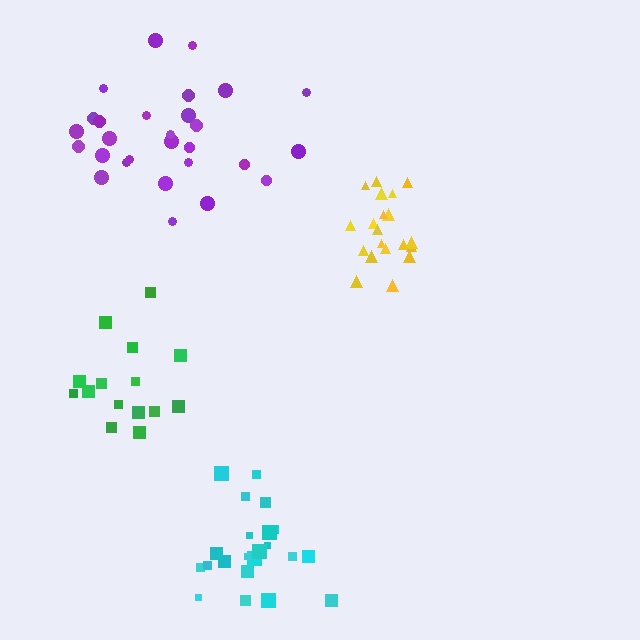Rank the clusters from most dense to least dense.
yellow, cyan, green, purple.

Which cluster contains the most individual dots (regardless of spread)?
Purple (29).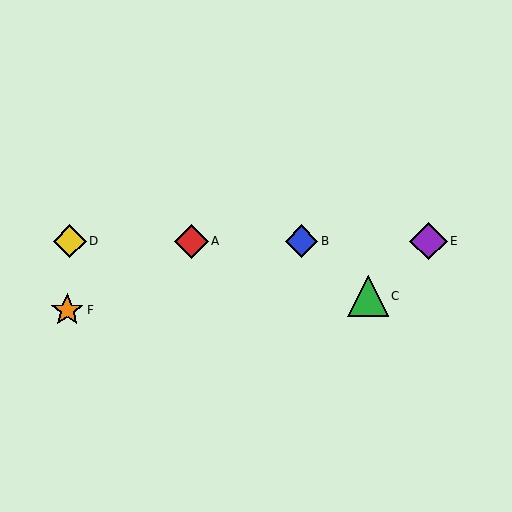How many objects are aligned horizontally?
4 objects (A, B, D, E) are aligned horizontally.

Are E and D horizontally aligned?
Yes, both are at y≈241.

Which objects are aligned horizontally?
Objects A, B, D, E are aligned horizontally.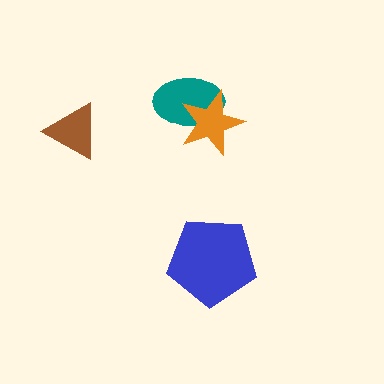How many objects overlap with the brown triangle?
0 objects overlap with the brown triangle.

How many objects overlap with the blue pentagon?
0 objects overlap with the blue pentagon.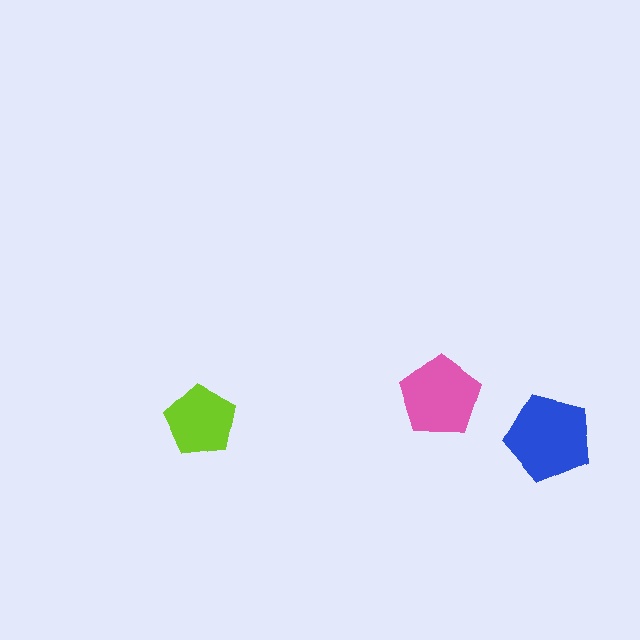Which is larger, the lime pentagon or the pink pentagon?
The pink one.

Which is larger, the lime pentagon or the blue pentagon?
The blue one.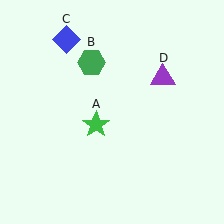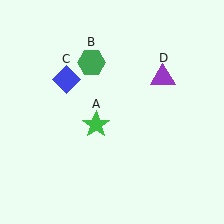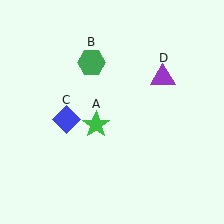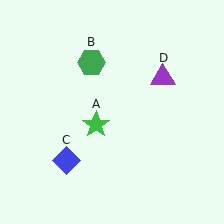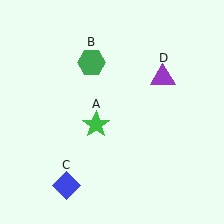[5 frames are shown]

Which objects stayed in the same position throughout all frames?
Green star (object A) and green hexagon (object B) and purple triangle (object D) remained stationary.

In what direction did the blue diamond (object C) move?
The blue diamond (object C) moved down.